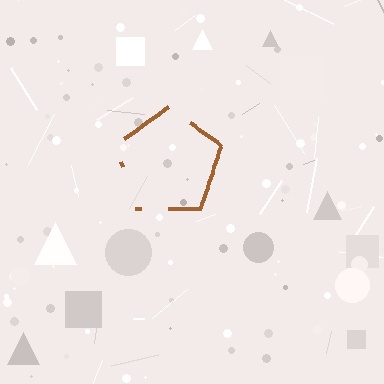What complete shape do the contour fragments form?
The contour fragments form a pentagon.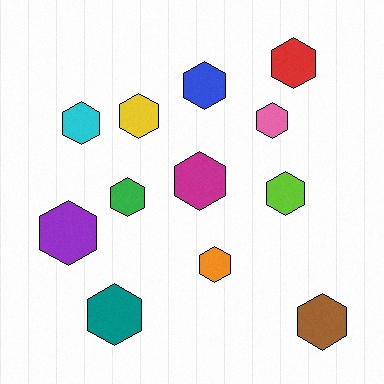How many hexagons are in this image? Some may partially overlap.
There are 12 hexagons.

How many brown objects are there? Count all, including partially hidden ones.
There is 1 brown object.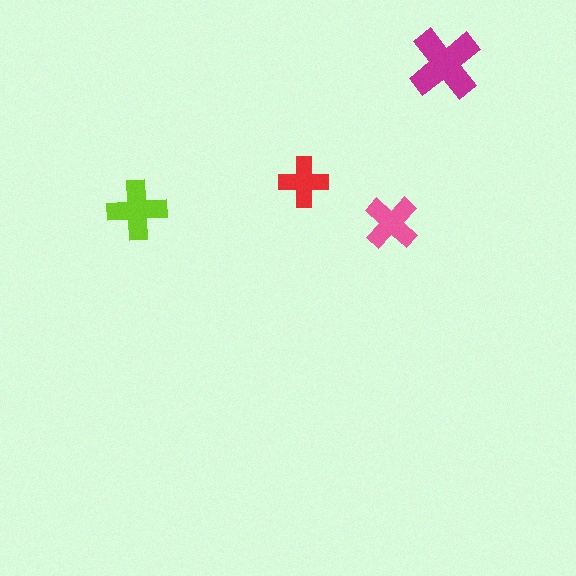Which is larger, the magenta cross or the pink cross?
The magenta one.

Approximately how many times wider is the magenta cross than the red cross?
About 1.5 times wider.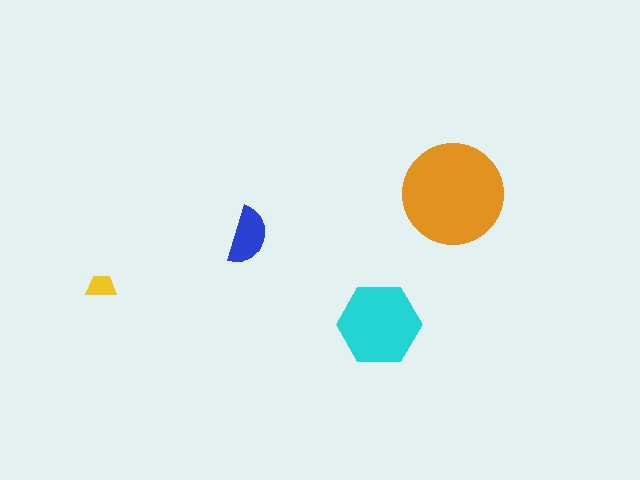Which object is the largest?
The orange circle.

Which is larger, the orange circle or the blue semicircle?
The orange circle.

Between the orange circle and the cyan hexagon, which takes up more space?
The orange circle.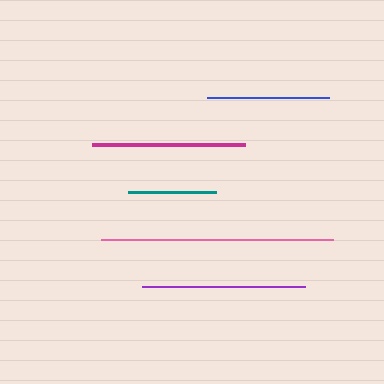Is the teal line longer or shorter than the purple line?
The purple line is longer than the teal line.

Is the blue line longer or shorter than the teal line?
The blue line is longer than the teal line.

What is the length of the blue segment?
The blue segment is approximately 122 pixels long.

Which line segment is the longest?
The pink line is the longest at approximately 232 pixels.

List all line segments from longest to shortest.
From longest to shortest: pink, purple, magenta, blue, teal.